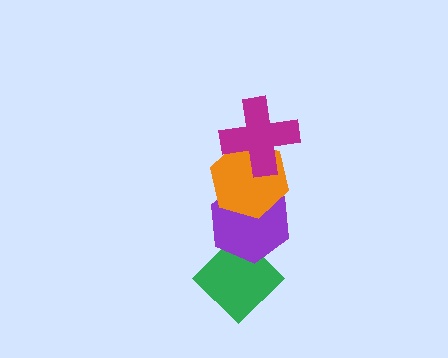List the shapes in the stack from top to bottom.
From top to bottom: the magenta cross, the orange hexagon, the purple hexagon, the green diamond.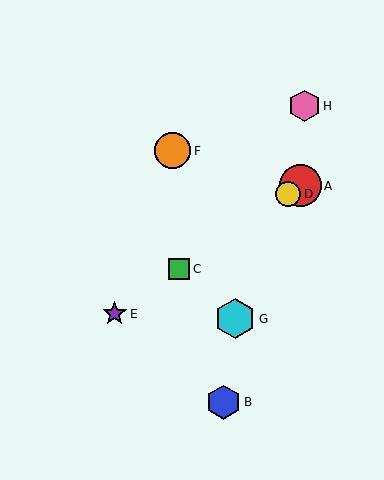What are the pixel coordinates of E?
Object E is at (115, 314).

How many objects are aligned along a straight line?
4 objects (A, C, D, E) are aligned along a straight line.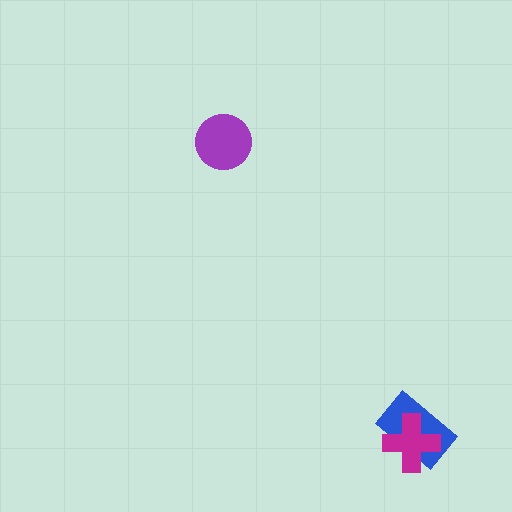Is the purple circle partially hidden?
No, no other shape covers it.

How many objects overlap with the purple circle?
0 objects overlap with the purple circle.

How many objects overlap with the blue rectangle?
1 object overlaps with the blue rectangle.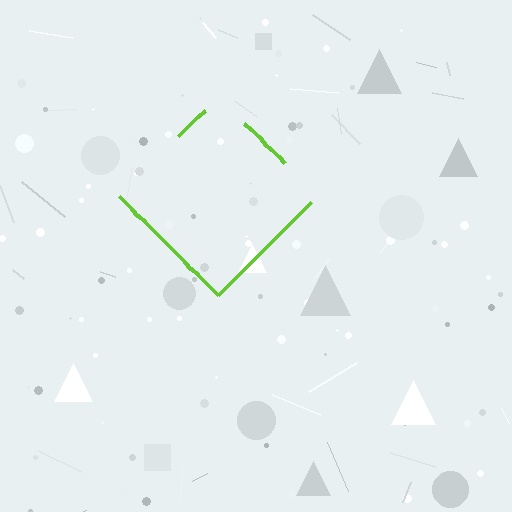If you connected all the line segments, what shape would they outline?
They would outline a diamond.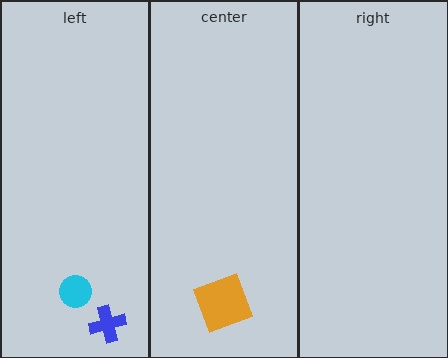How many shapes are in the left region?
2.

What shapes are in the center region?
The orange square.